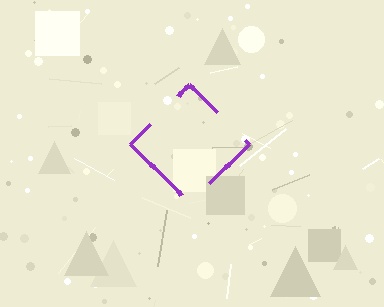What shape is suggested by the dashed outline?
The dashed outline suggests a diamond.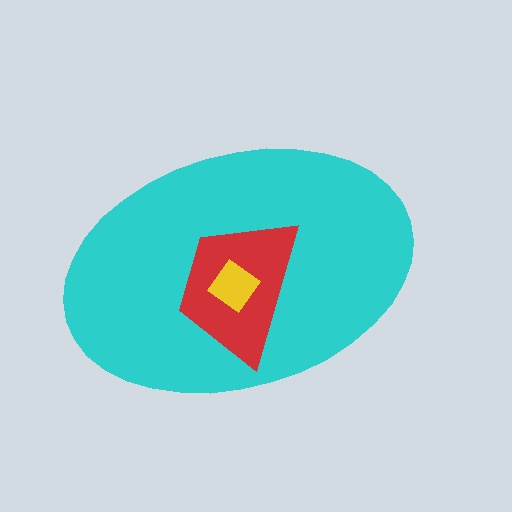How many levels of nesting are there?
3.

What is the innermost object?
The yellow diamond.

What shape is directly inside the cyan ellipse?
The red trapezoid.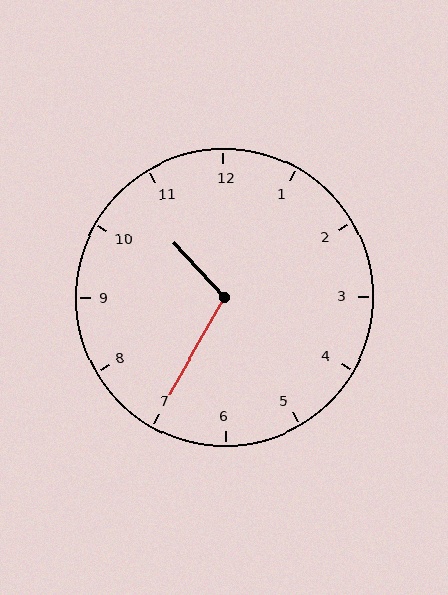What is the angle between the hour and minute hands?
Approximately 108 degrees.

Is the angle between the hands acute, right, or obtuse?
It is obtuse.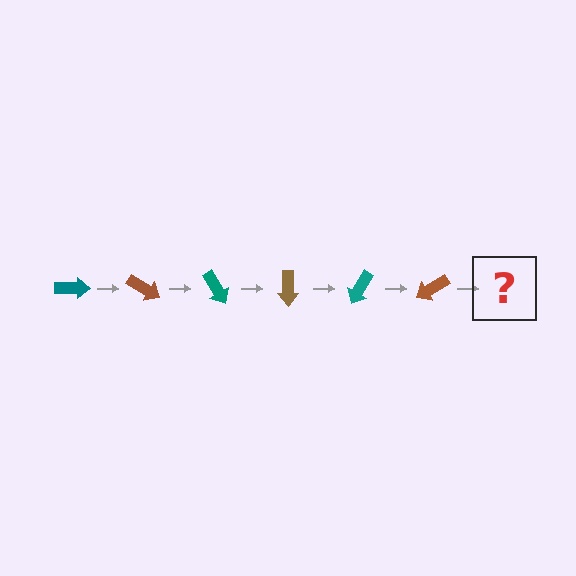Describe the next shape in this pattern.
It should be a teal arrow, rotated 180 degrees from the start.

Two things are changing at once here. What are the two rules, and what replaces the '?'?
The two rules are that it rotates 30 degrees each step and the color cycles through teal and brown. The '?' should be a teal arrow, rotated 180 degrees from the start.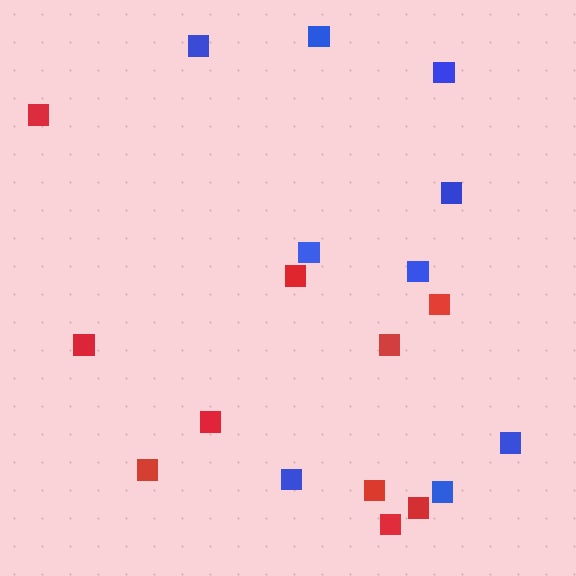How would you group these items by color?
There are 2 groups: one group of red squares (10) and one group of blue squares (9).